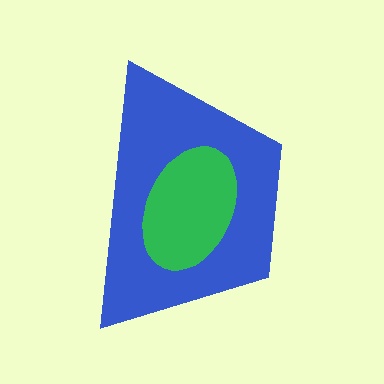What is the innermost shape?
The green ellipse.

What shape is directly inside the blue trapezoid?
The green ellipse.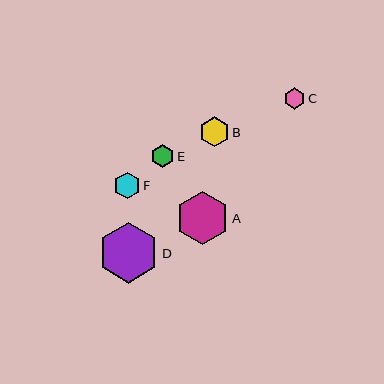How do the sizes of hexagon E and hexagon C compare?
Hexagon E and hexagon C are approximately the same size.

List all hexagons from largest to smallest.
From largest to smallest: D, A, B, F, E, C.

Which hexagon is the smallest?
Hexagon C is the smallest with a size of approximately 21 pixels.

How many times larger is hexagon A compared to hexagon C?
Hexagon A is approximately 2.5 times the size of hexagon C.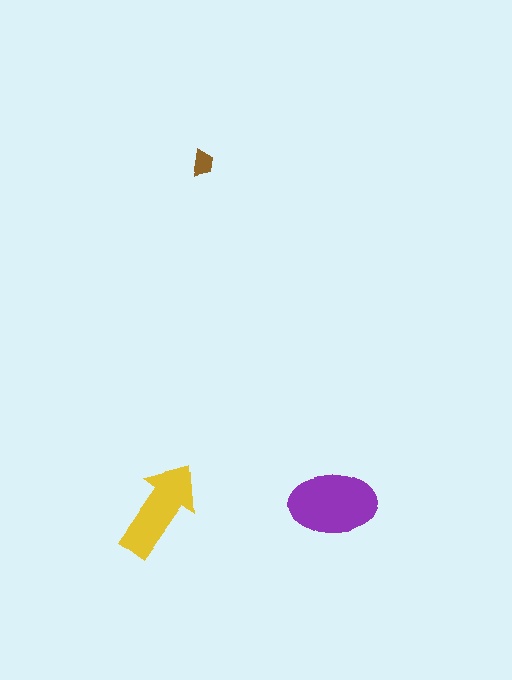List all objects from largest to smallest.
The purple ellipse, the yellow arrow, the brown trapezoid.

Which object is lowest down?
The yellow arrow is bottommost.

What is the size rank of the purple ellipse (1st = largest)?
1st.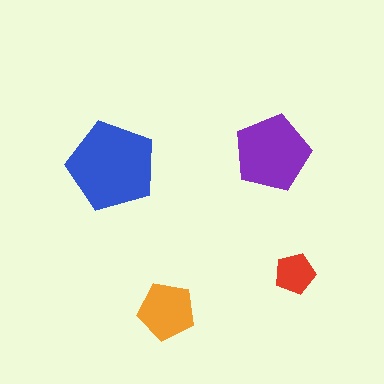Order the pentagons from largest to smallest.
the blue one, the purple one, the orange one, the red one.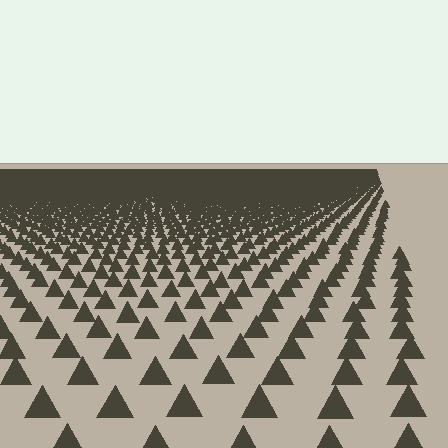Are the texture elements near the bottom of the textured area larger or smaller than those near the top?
Larger. Near the bottom, elements are closer to the viewer and appear at a bigger on-screen size.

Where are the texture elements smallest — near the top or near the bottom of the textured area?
Near the top.